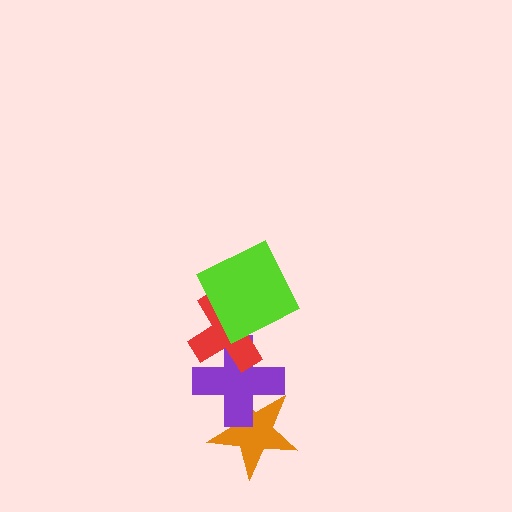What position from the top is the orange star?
The orange star is 4th from the top.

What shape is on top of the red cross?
The lime square is on top of the red cross.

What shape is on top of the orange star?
The purple cross is on top of the orange star.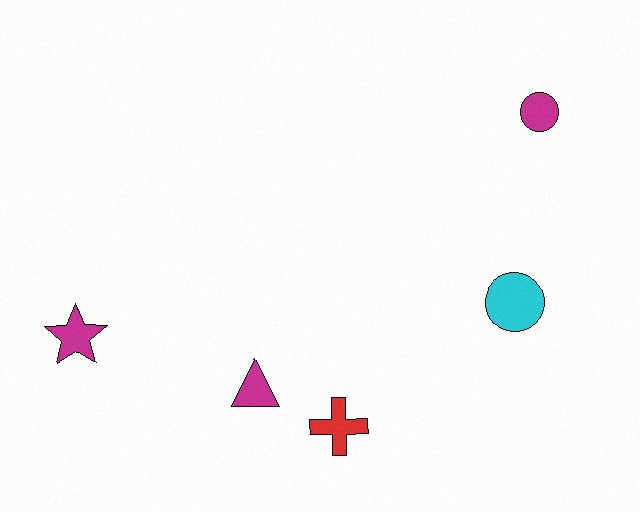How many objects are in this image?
There are 5 objects.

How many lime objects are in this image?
There are no lime objects.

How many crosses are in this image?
There is 1 cross.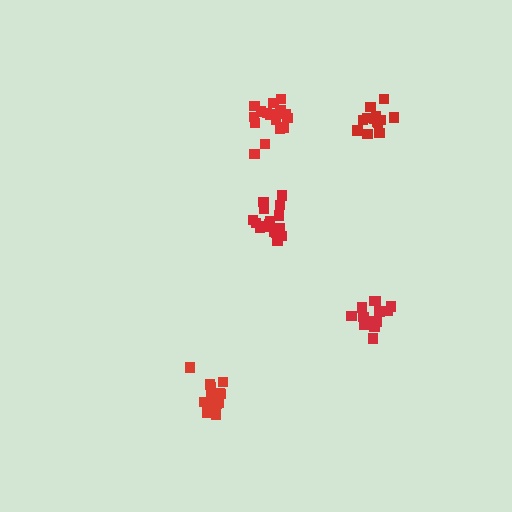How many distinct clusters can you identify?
There are 5 distinct clusters.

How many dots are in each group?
Group 1: 17 dots, Group 2: 17 dots, Group 3: 13 dots, Group 4: 14 dots, Group 5: 17 dots (78 total).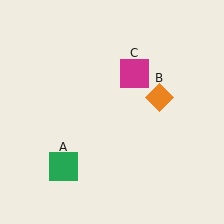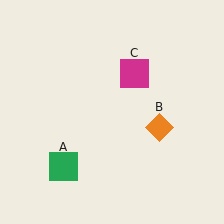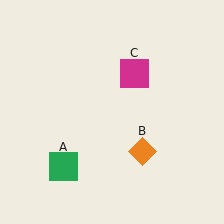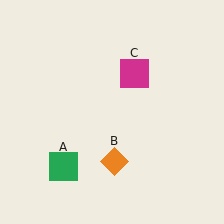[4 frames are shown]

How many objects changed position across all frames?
1 object changed position: orange diamond (object B).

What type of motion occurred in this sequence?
The orange diamond (object B) rotated clockwise around the center of the scene.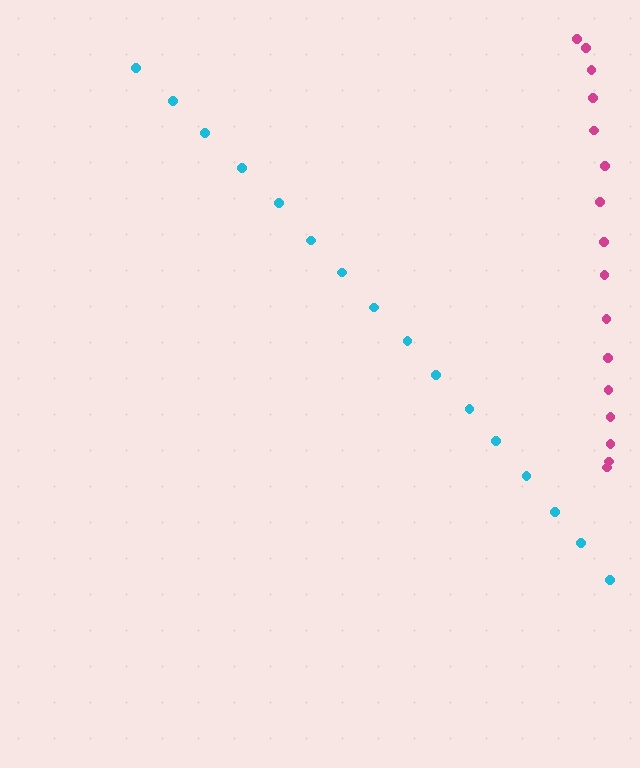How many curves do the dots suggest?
There are 2 distinct paths.